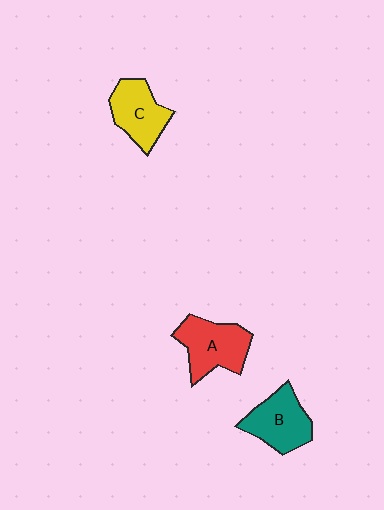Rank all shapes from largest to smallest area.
From largest to smallest: A (red), B (teal), C (yellow).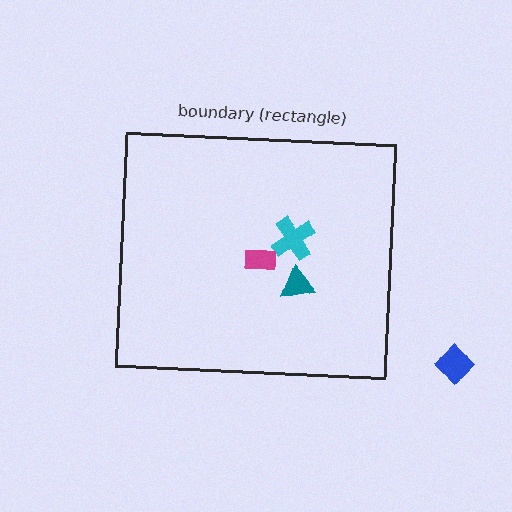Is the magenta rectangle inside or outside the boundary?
Inside.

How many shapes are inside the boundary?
3 inside, 1 outside.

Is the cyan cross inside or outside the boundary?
Inside.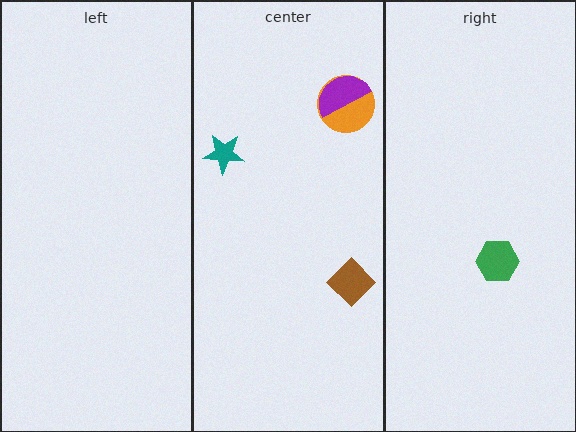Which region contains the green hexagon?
The right region.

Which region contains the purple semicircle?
The center region.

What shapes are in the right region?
The green hexagon.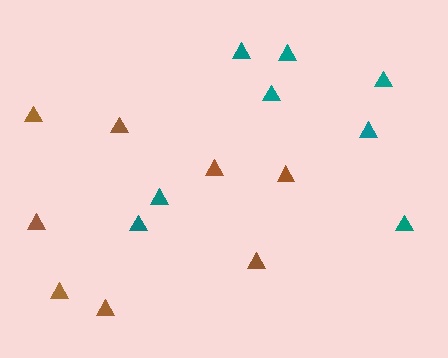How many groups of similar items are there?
There are 2 groups: one group of brown triangles (8) and one group of teal triangles (8).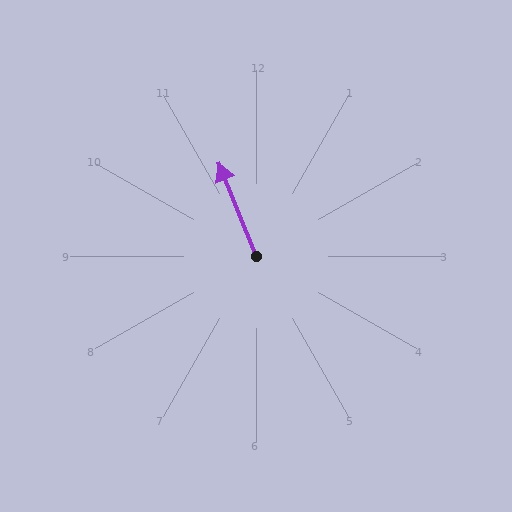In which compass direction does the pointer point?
North.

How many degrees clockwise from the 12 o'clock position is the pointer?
Approximately 338 degrees.